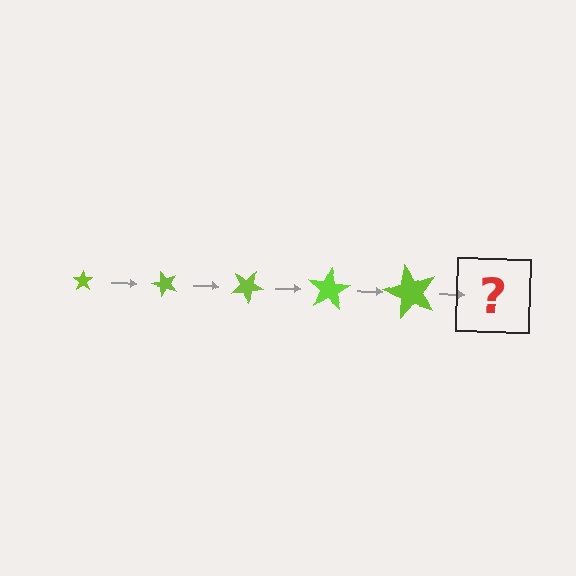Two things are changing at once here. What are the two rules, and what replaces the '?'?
The two rules are that the star grows larger each step and it rotates 50 degrees each step. The '?' should be a star, larger than the previous one and rotated 250 degrees from the start.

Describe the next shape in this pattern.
It should be a star, larger than the previous one and rotated 250 degrees from the start.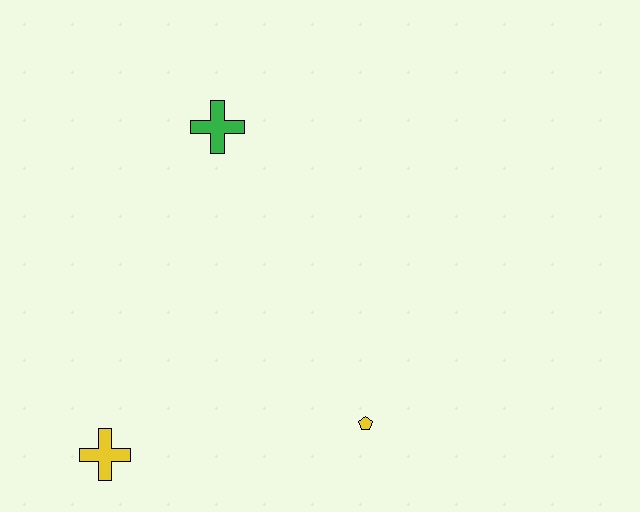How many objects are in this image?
There are 3 objects.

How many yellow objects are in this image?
There are 2 yellow objects.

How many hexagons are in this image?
There are no hexagons.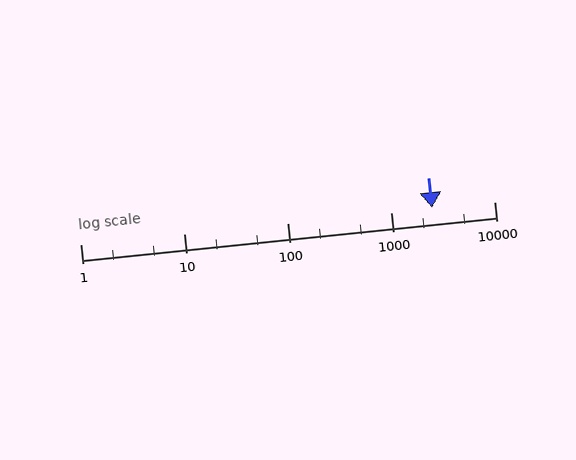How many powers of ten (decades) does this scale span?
The scale spans 4 decades, from 1 to 10000.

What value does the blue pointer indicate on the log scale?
The pointer indicates approximately 2500.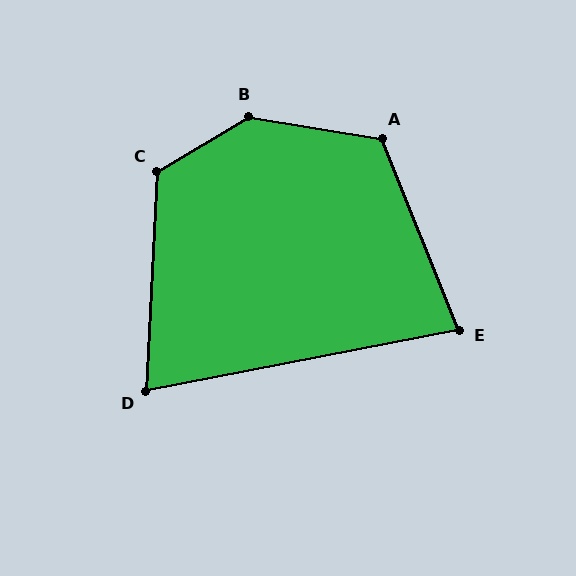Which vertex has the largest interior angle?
B, at approximately 140 degrees.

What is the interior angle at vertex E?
Approximately 79 degrees (acute).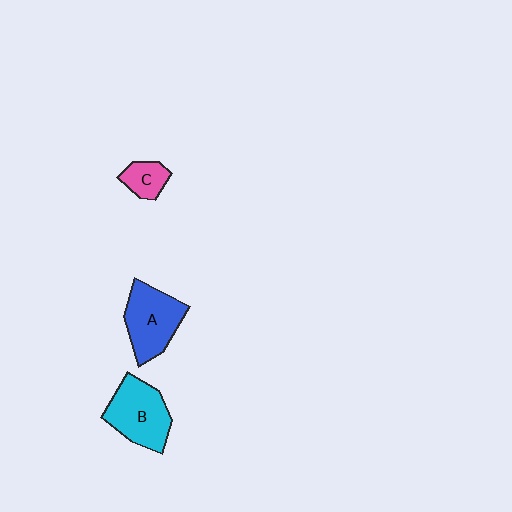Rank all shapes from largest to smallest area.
From largest to smallest: B (cyan), A (blue), C (pink).